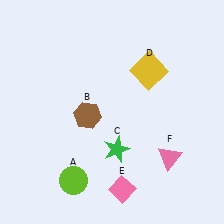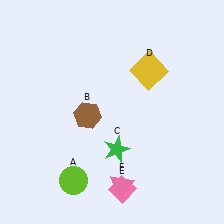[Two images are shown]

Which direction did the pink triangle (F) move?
The pink triangle (F) moved left.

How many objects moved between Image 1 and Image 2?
1 object moved between the two images.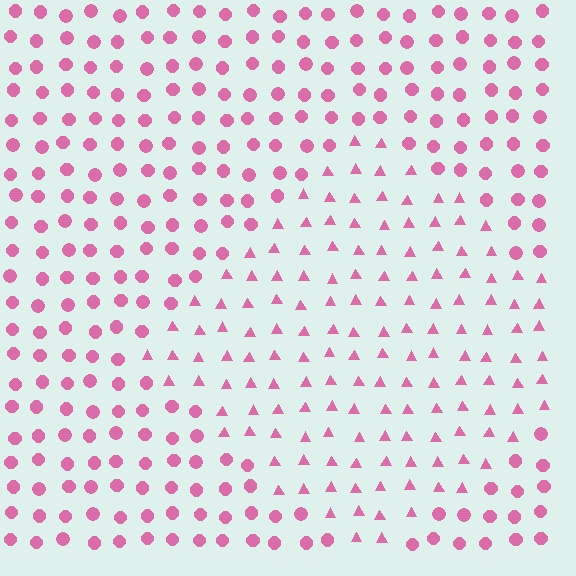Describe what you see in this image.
The image is filled with small pink elements arranged in a uniform grid. A diamond-shaped region contains triangles, while the surrounding area contains circles. The boundary is defined purely by the change in element shape.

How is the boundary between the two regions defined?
The boundary is defined by a change in element shape: triangles inside vs. circles outside. All elements share the same color and spacing.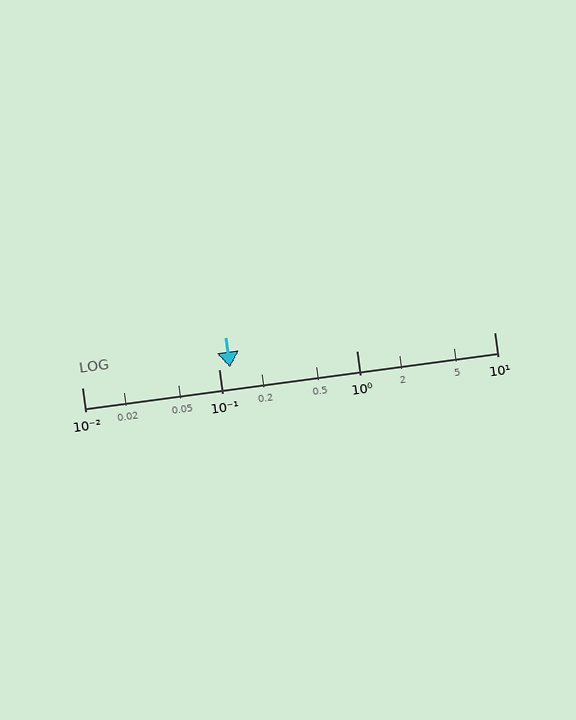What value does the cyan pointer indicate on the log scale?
The pointer indicates approximately 0.12.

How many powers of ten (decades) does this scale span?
The scale spans 3 decades, from 0.01 to 10.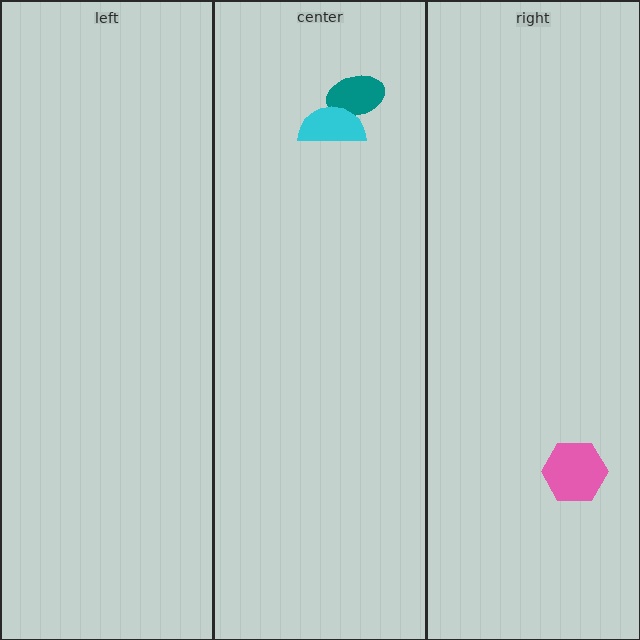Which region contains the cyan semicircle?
The center region.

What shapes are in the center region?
The teal ellipse, the cyan semicircle.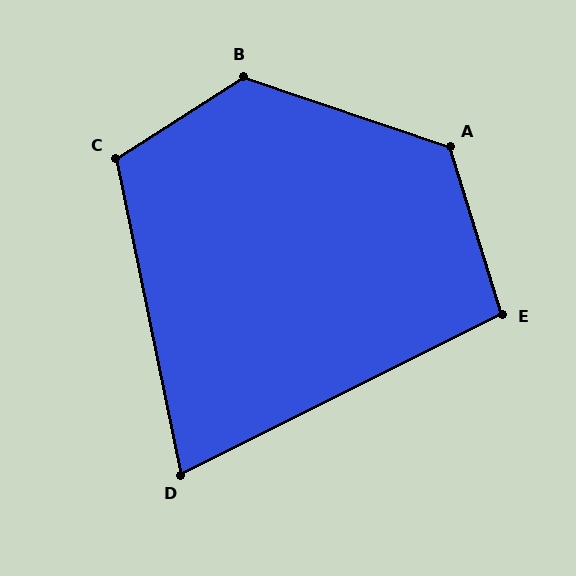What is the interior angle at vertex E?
Approximately 100 degrees (obtuse).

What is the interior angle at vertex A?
Approximately 126 degrees (obtuse).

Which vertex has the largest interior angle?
B, at approximately 129 degrees.